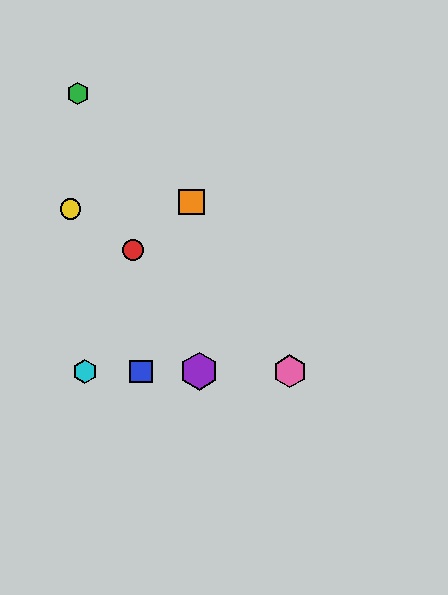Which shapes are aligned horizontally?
The blue square, the purple hexagon, the cyan hexagon, the pink hexagon are aligned horizontally.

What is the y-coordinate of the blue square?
The blue square is at y≈371.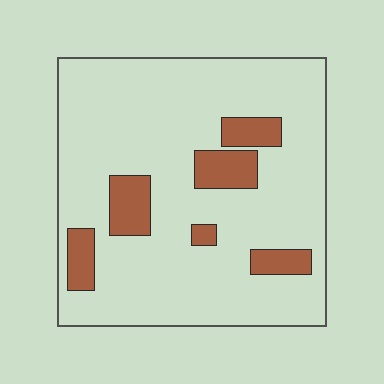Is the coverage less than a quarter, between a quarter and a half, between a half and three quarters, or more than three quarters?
Less than a quarter.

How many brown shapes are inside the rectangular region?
6.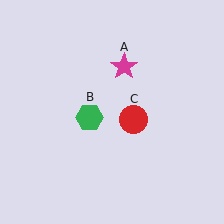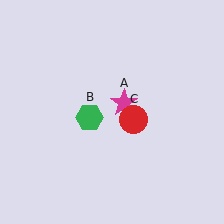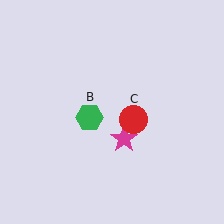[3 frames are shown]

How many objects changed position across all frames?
1 object changed position: magenta star (object A).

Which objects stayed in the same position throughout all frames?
Green hexagon (object B) and red circle (object C) remained stationary.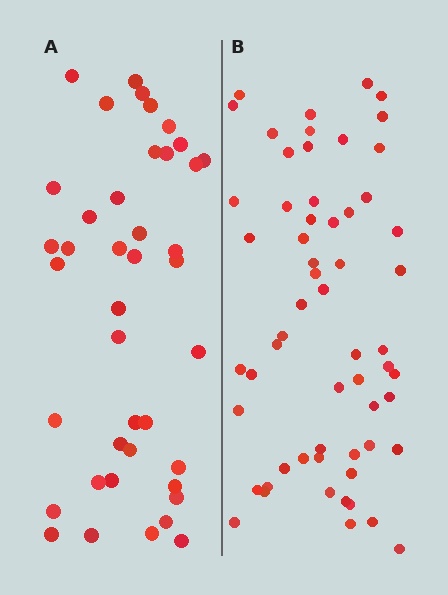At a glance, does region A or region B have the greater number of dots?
Region B (the right region) has more dots.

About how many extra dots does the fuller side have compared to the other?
Region B has approximately 20 more dots than region A.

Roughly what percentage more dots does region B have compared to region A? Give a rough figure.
About 45% more.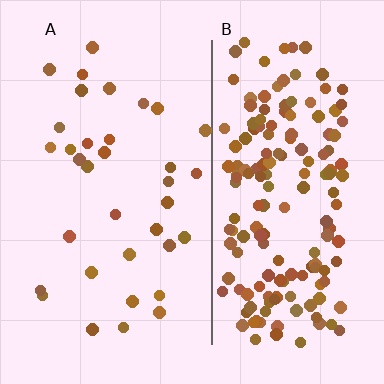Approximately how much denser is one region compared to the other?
Approximately 5.0× — region B over region A.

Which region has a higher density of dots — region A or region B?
B (the right).